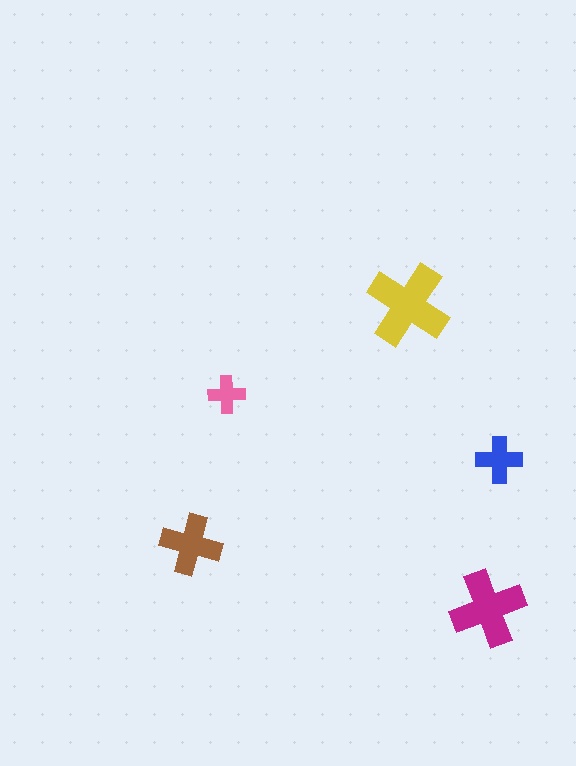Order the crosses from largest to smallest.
the yellow one, the magenta one, the brown one, the blue one, the pink one.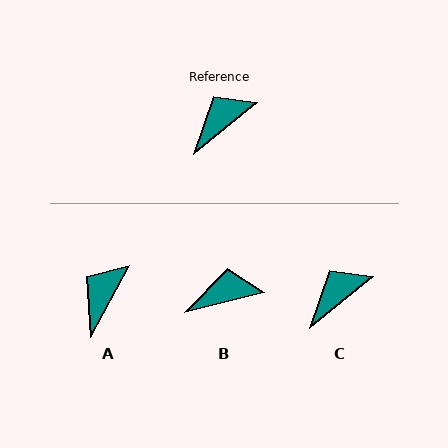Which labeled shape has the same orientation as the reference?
C.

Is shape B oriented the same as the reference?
No, it is off by about 25 degrees.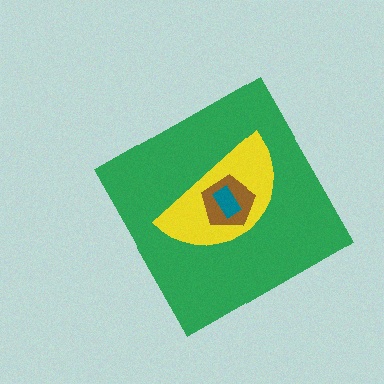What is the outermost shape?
The green diamond.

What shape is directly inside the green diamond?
The yellow semicircle.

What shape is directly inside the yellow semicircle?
The brown pentagon.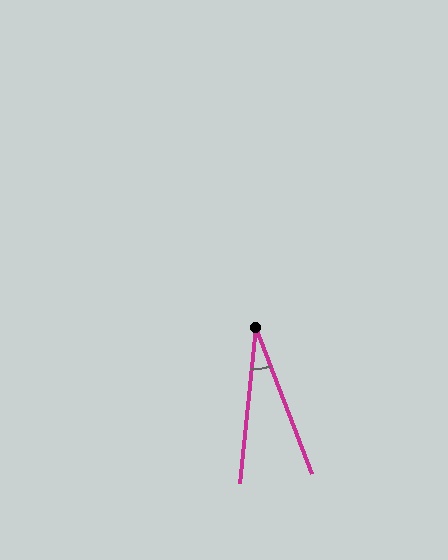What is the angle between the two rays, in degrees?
Approximately 27 degrees.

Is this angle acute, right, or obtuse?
It is acute.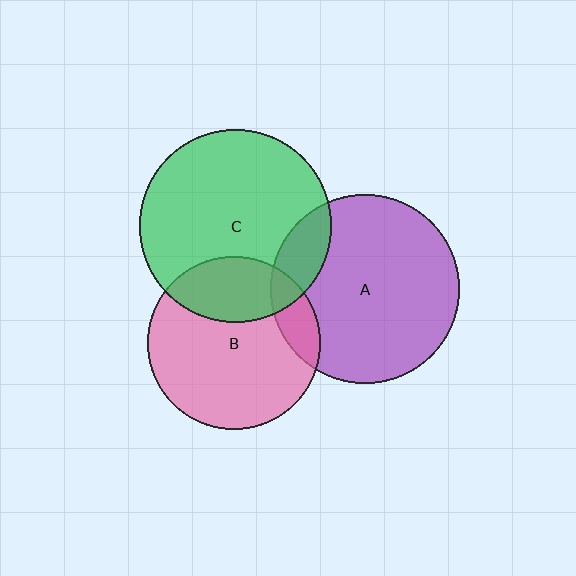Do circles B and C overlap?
Yes.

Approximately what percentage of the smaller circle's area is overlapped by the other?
Approximately 25%.